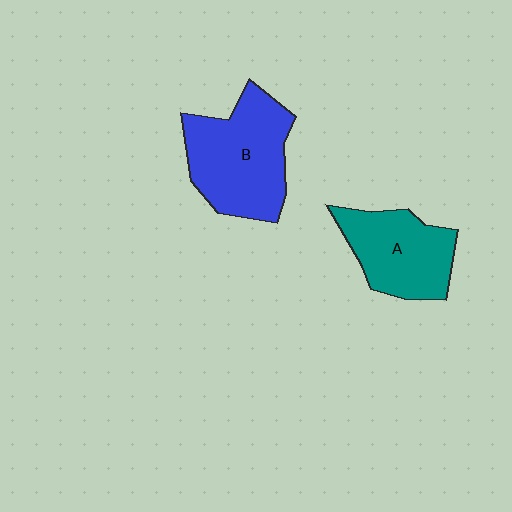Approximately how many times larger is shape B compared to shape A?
Approximately 1.3 times.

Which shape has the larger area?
Shape B (blue).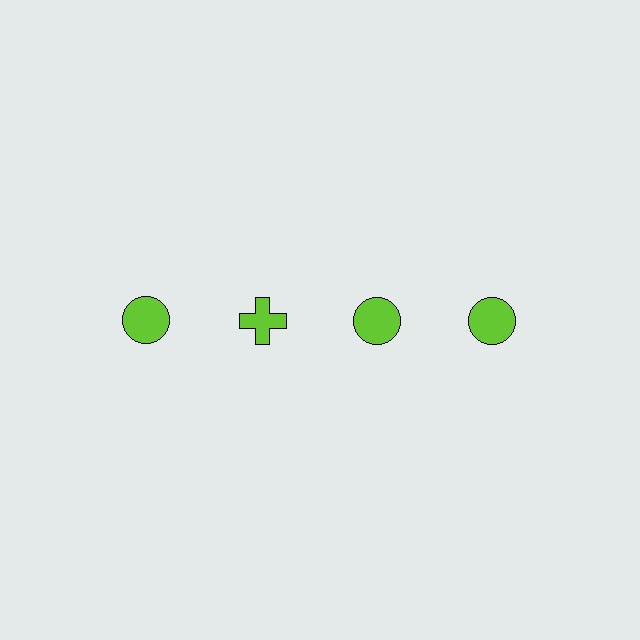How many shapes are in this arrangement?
There are 4 shapes arranged in a grid pattern.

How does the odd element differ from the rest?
It has a different shape: cross instead of circle.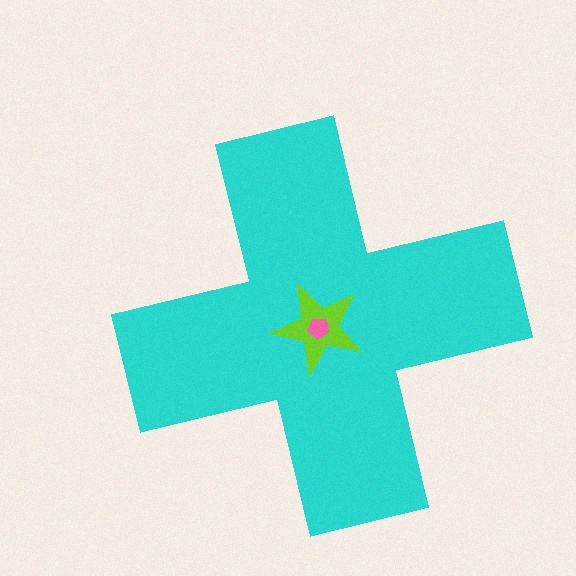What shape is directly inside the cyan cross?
The lime star.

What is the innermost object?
The pink pentagon.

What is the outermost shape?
The cyan cross.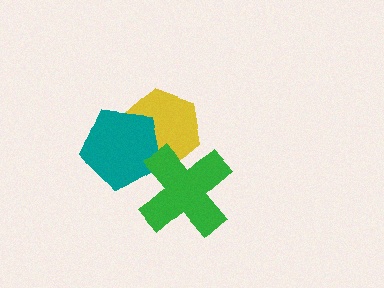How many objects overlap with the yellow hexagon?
2 objects overlap with the yellow hexagon.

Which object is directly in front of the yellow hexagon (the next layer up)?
The teal pentagon is directly in front of the yellow hexagon.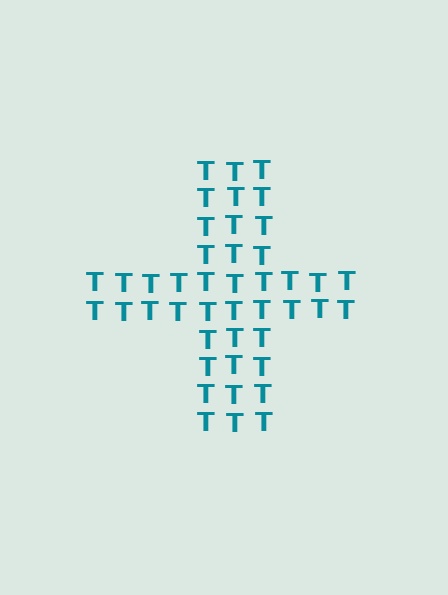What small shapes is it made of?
It is made of small letter T's.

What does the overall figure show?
The overall figure shows a cross.